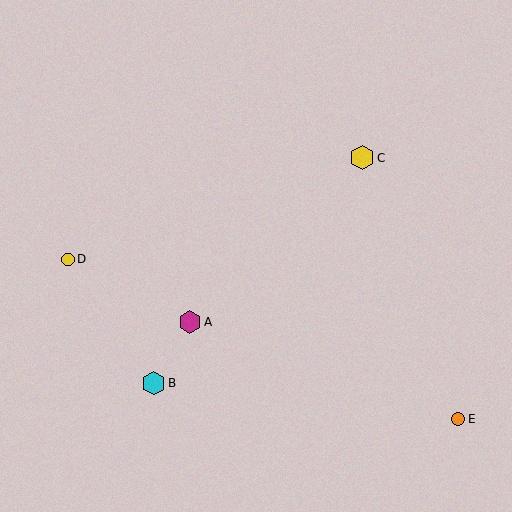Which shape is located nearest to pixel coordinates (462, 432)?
The orange circle (labeled E) at (458, 419) is nearest to that location.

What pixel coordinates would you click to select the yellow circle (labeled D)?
Click at (68, 260) to select the yellow circle D.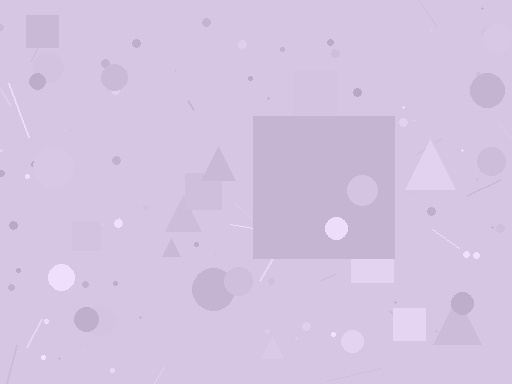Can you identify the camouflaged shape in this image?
The camouflaged shape is a square.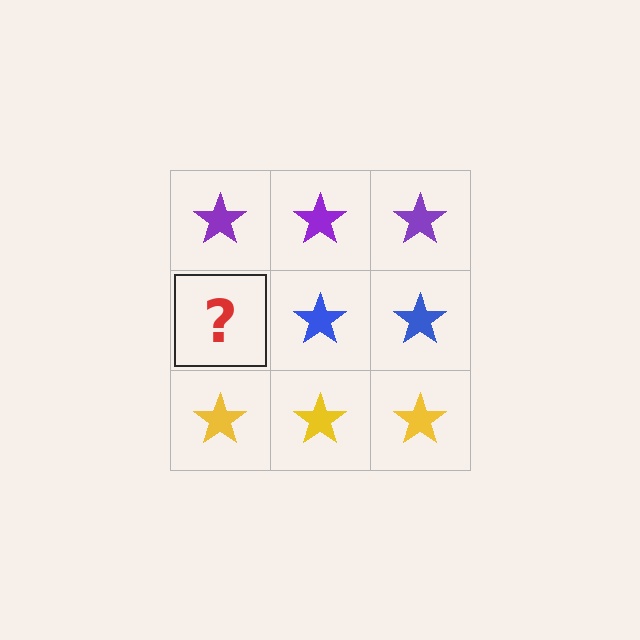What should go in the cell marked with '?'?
The missing cell should contain a blue star.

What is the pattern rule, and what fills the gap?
The rule is that each row has a consistent color. The gap should be filled with a blue star.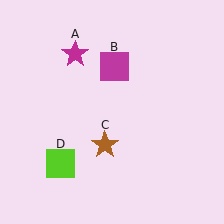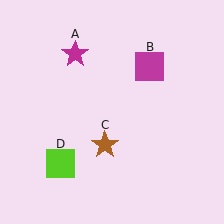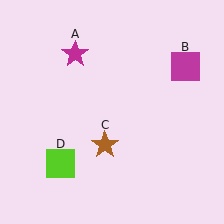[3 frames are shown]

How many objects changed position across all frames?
1 object changed position: magenta square (object B).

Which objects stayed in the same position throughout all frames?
Magenta star (object A) and brown star (object C) and lime square (object D) remained stationary.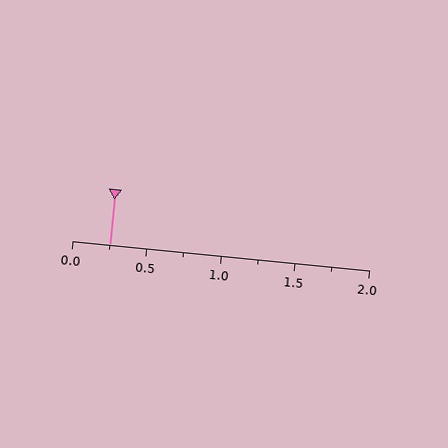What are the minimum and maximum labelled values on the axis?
The axis runs from 0.0 to 2.0.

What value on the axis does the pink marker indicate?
The marker indicates approximately 0.25.